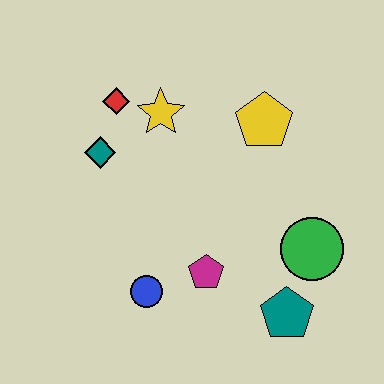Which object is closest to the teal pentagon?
The green circle is closest to the teal pentagon.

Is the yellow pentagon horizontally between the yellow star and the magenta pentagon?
No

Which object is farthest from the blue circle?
The yellow pentagon is farthest from the blue circle.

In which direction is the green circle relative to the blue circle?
The green circle is to the right of the blue circle.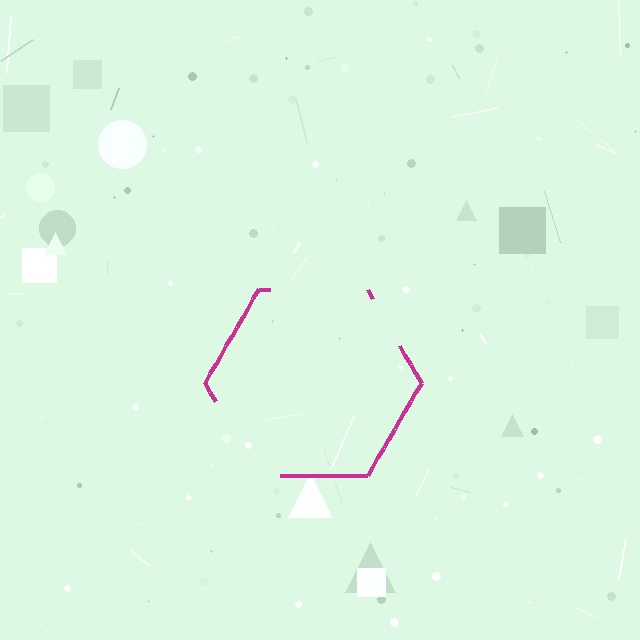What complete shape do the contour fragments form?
The contour fragments form a hexagon.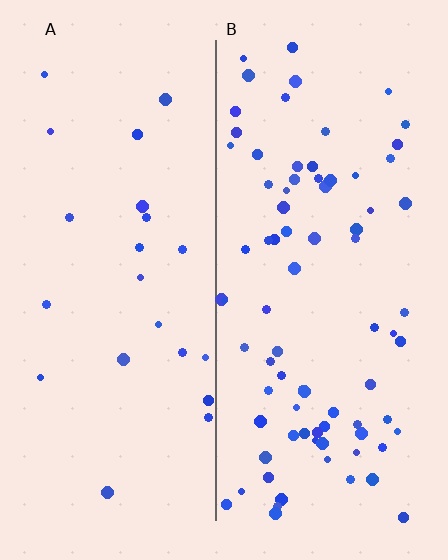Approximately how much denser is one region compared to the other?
Approximately 3.6× — region B over region A.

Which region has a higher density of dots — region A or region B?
B (the right).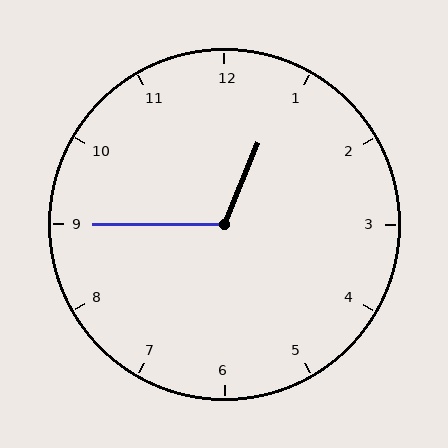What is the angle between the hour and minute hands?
Approximately 112 degrees.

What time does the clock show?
12:45.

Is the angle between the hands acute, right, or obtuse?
It is obtuse.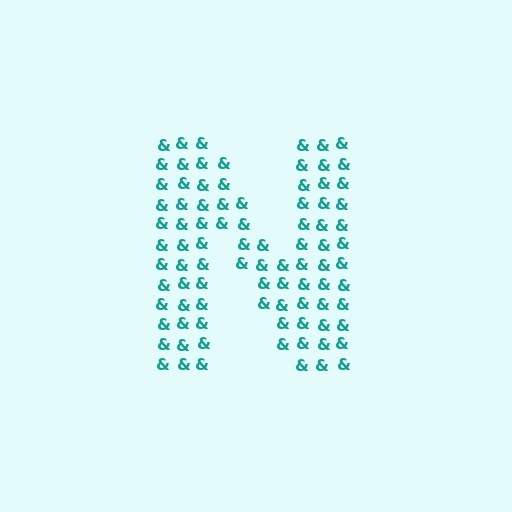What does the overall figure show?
The overall figure shows the letter N.